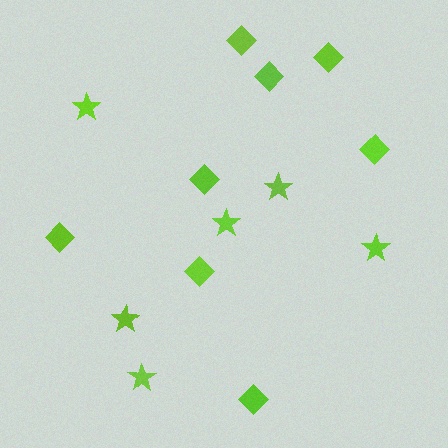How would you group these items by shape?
There are 2 groups: one group of stars (6) and one group of diamonds (8).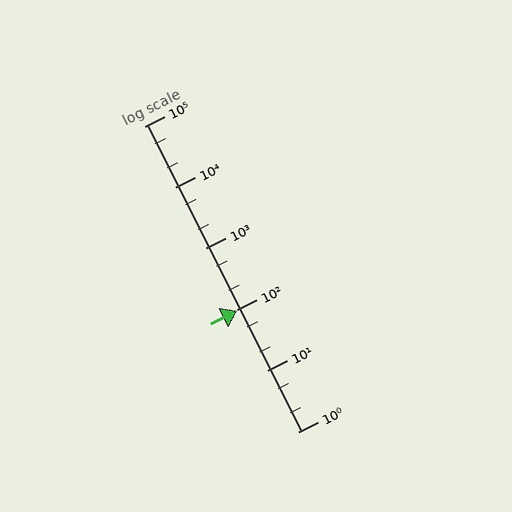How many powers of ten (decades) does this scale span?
The scale spans 5 decades, from 1 to 100000.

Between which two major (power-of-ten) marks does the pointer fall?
The pointer is between 10 and 100.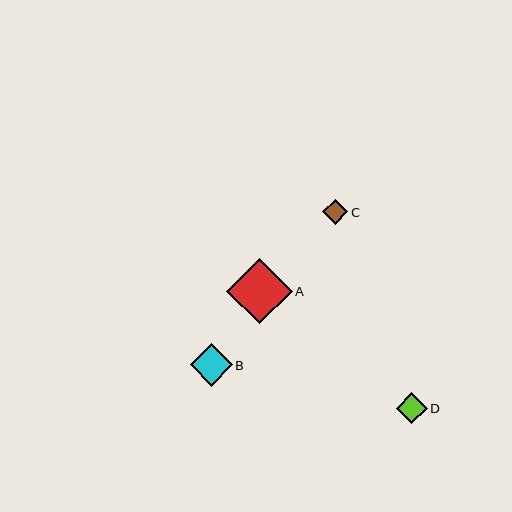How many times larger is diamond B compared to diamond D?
Diamond B is approximately 1.4 times the size of diamond D.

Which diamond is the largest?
Diamond A is the largest with a size of approximately 65 pixels.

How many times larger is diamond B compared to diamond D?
Diamond B is approximately 1.4 times the size of diamond D.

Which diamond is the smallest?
Diamond C is the smallest with a size of approximately 25 pixels.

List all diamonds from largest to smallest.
From largest to smallest: A, B, D, C.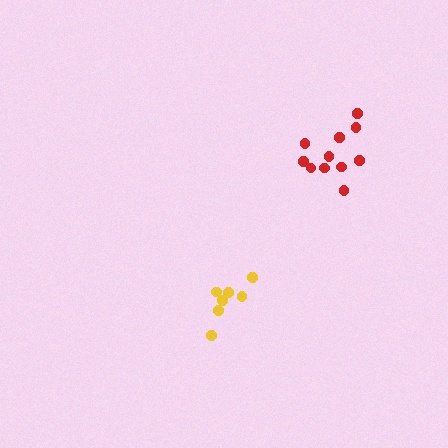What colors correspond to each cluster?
The clusters are colored: yellow, red.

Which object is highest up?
The red cluster is topmost.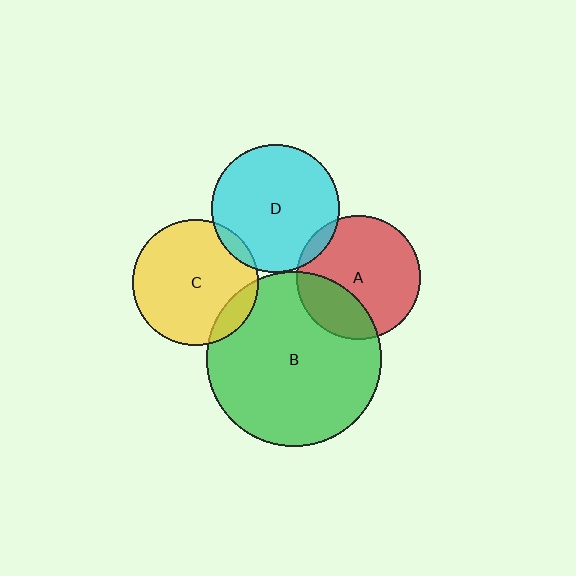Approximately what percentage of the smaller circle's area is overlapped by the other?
Approximately 5%.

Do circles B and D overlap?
Yes.